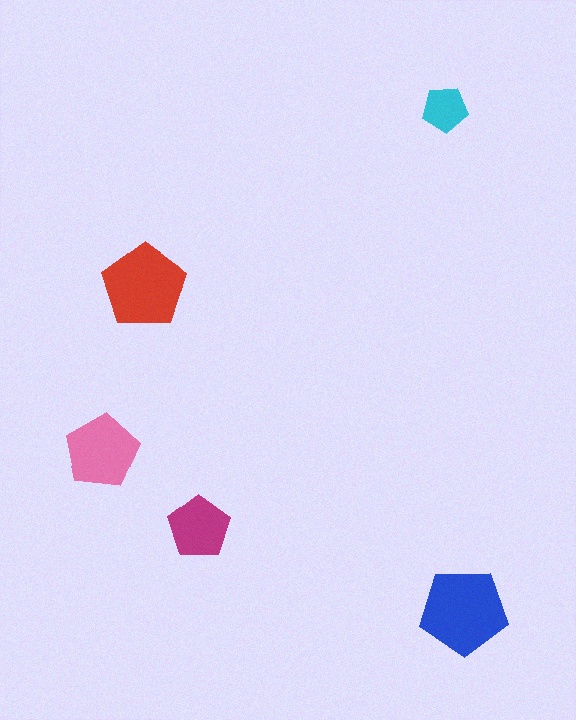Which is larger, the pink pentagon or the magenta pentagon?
The pink one.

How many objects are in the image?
There are 5 objects in the image.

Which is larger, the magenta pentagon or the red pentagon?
The red one.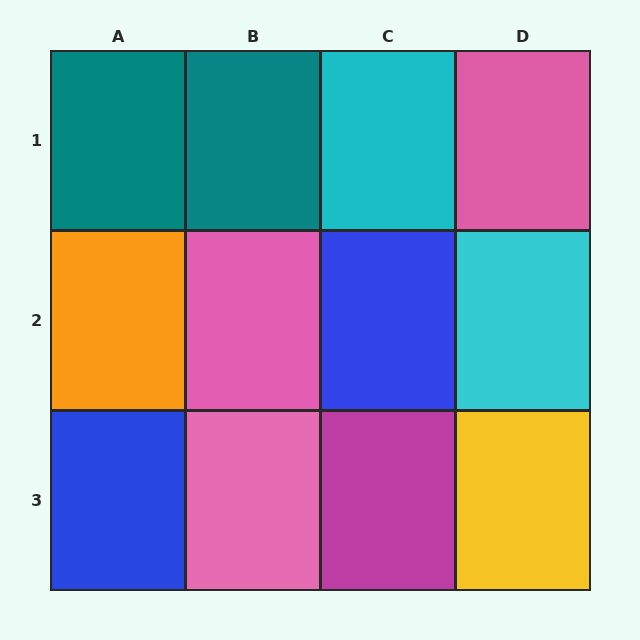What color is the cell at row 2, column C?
Blue.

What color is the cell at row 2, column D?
Cyan.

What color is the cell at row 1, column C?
Cyan.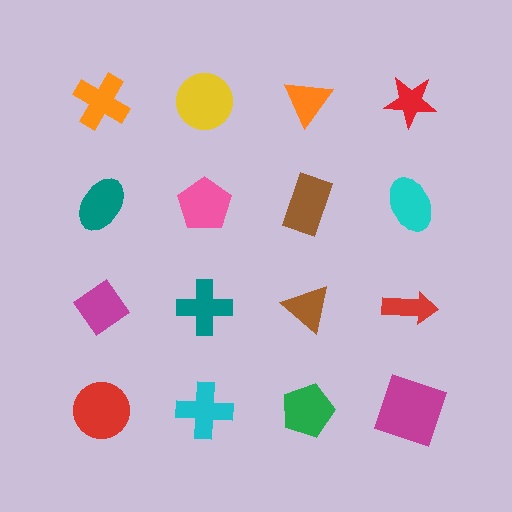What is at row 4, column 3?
A green pentagon.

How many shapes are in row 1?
4 shapes.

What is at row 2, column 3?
A brown rectangle.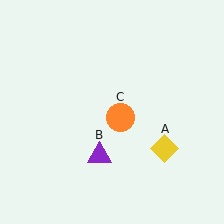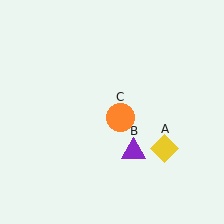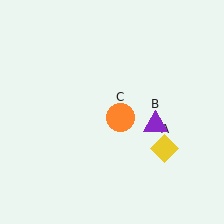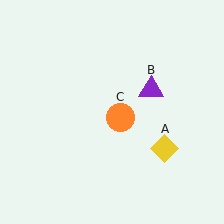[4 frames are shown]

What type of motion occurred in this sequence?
The purple triangle (object B) rotated counterclockwise around the center of the scene.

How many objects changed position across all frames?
1 object changed position: purple triangle (object B).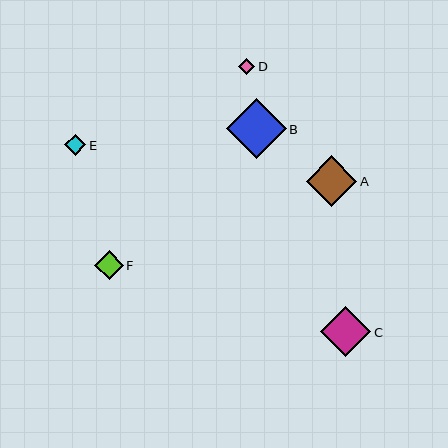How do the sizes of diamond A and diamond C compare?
Diamond A and diamond C are approximately the same size.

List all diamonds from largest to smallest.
From largest to smallest: B, A, C, F, E, D.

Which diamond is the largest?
Diamond B is the largest with a size of approximately 60 pixels.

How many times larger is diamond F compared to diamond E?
Diamond F is approximately 1.3 times the size of diamond E.